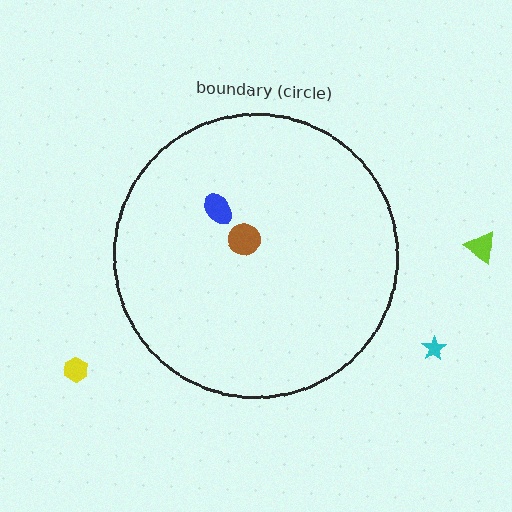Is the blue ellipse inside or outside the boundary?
Inside.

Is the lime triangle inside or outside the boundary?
Outside.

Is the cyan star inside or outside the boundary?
Outside.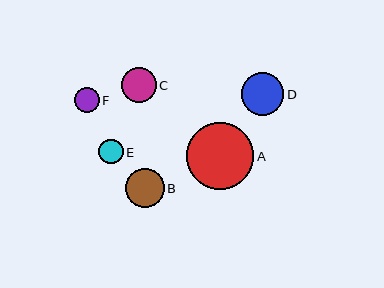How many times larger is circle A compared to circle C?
Circle A is approximately 1.9 times the size of circle C.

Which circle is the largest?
Circle A is the largest with a size of approximately 67 pixels.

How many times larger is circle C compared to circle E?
Circle C is approximately 1.4 times the size of circle E.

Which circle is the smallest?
Circle E is the smallest with a size of approximately 24 pixels.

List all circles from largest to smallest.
From largest to smallest: A, D, B, C, F, E.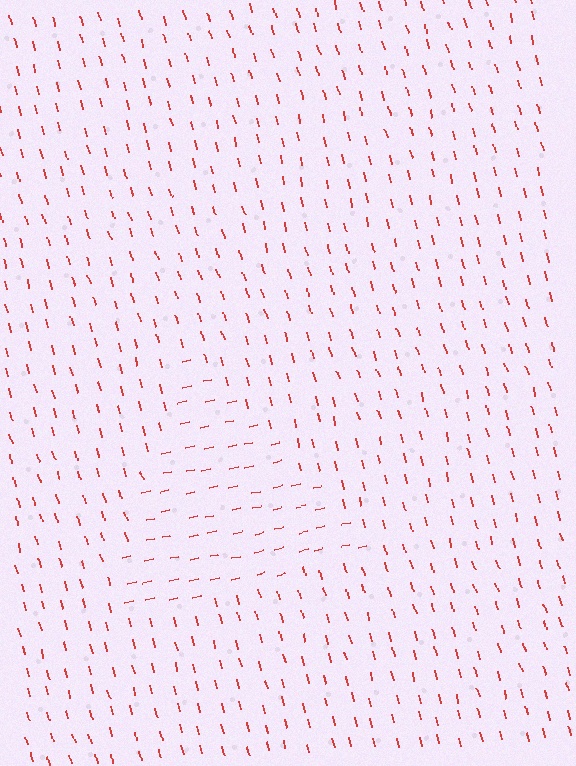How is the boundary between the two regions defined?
The boundary is defined purely by a change in line orientation (approximately 88 degrees difference). All lines are the same color and thickness.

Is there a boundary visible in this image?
Yes, there is a texture boundary formed by a change in line orientation.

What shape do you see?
I see a triangle.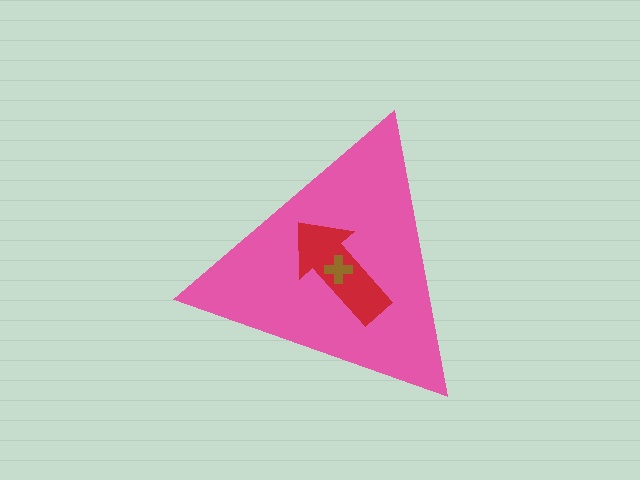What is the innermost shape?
The brown cross.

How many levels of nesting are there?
3.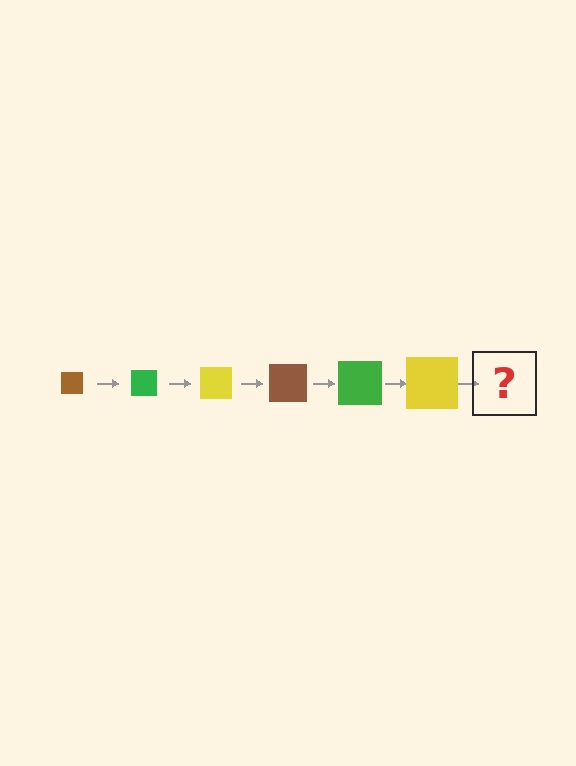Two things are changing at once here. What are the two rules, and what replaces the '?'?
The two rules are that the square grows larger each step and the color cycles through brown, green, and yellow. The '?' should be a brown square, larger than the previous one.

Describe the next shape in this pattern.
It should be a brown square, larger than the previous one.